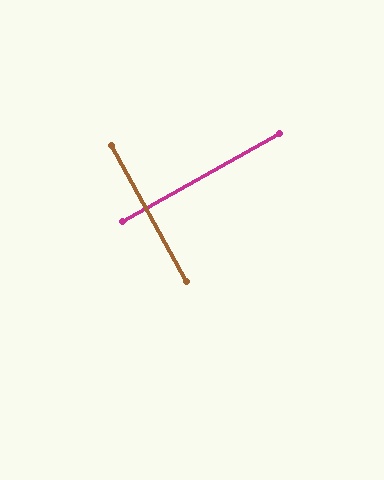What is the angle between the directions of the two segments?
Approximately 89 degrees.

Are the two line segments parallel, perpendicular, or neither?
Perpendicular — they meet at approximately 89°.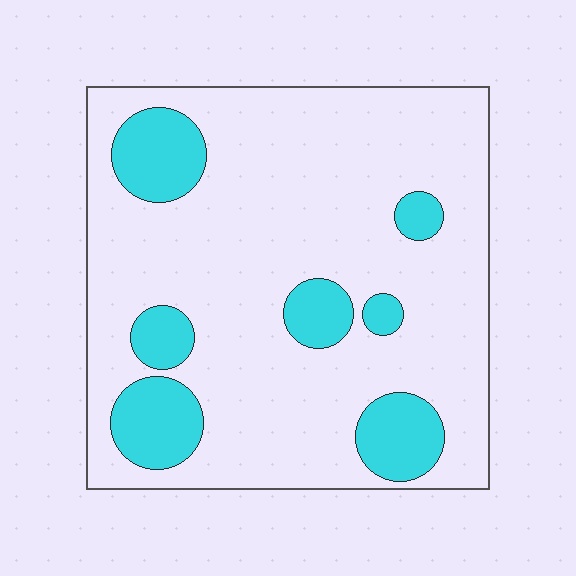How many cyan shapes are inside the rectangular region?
7.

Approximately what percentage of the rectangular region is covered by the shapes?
Approximately 20%.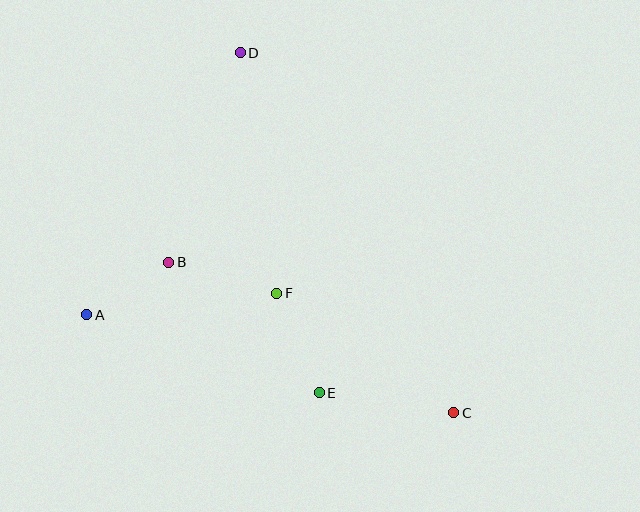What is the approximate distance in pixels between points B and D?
The distance between B and D is approximately 221 pixels.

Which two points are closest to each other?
Points A and B are closest to each other.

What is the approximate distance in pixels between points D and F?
The distance between D and F is approximately 243 pixels.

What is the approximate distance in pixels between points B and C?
The distance between B and C is approximately 323 pixels.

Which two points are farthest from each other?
Points C and D are farthest from each other.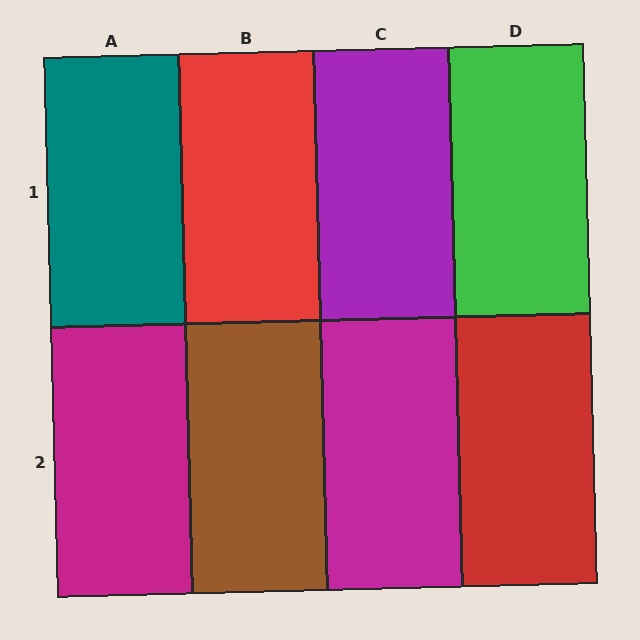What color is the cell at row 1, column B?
Red.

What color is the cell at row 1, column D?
Green.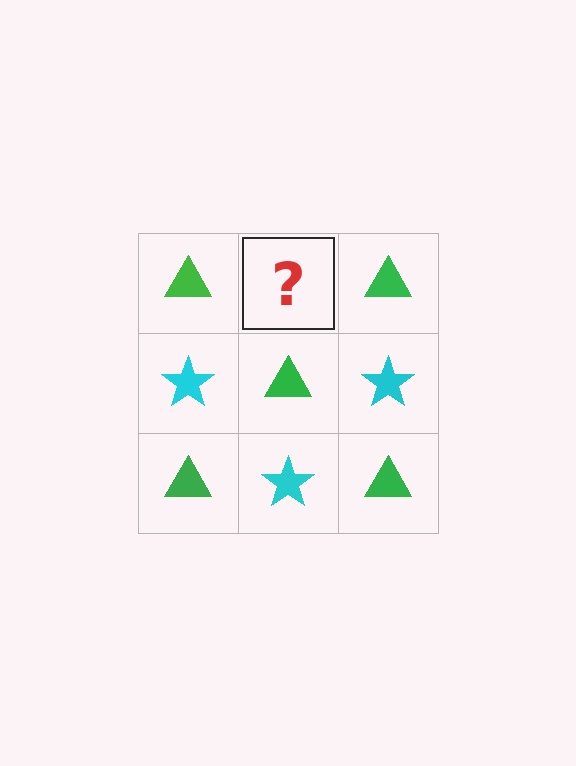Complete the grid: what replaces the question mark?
The question mark should be replaced with a cyan star.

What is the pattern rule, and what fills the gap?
The rule is that it alternates green triangle and cyan star in a checkerboard pattern. The gap should be filled with a cyan star.